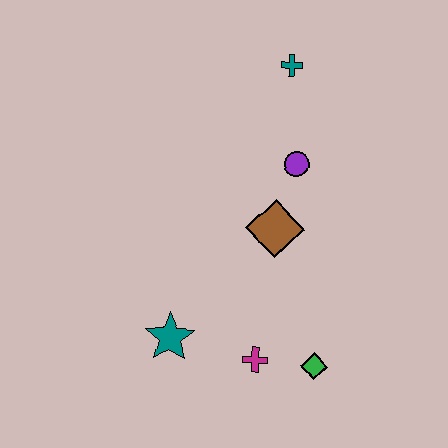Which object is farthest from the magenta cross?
The teal cross is farthest from the magenta cross.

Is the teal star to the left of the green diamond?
Yes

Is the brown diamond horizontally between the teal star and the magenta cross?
No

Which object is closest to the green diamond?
The magenta cross is closest to the green diamond.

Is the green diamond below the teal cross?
Yes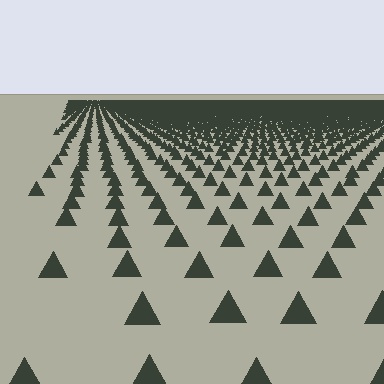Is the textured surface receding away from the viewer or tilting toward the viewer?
The surface is receding away from the viewer. Texture elements get smaller and denser toward the top.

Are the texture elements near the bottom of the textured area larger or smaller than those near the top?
Larger. Near the bottom, elements are closer to the viewer and appear at a bigger on-screen size.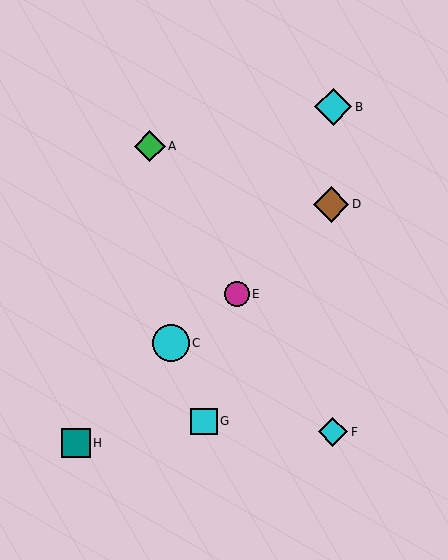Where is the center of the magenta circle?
The center of the magenta circle is at (237, 294).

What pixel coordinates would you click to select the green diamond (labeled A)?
Click at (150, 146) to select the green diamond A.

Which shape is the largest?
The cyan diamond (labeled B) is the largest.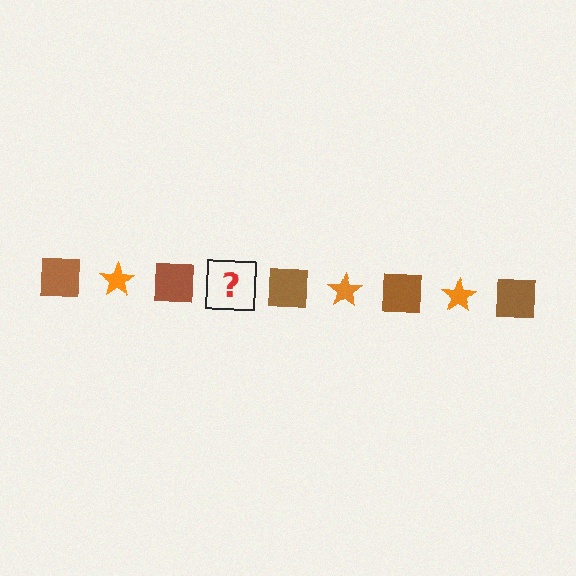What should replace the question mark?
The question mark should be replaced with an orange star.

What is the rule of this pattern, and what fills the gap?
The rule is that the pattern alternates between brown square and orange star. The gap should be filled with an orange star.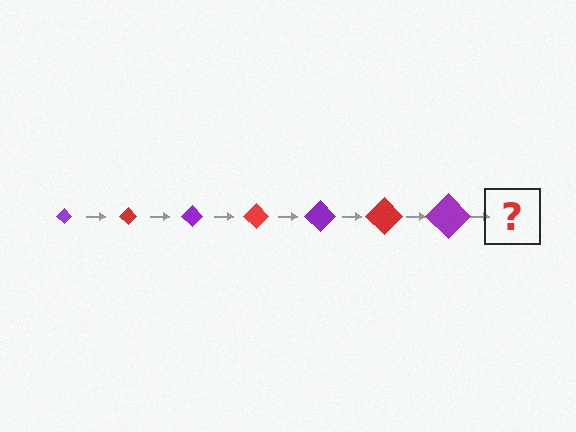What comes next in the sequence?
The next element should be a red diamond, larger than the previous one.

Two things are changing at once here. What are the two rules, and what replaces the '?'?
The two rules are that the diamond grows larger each step and the color cycles through purple and red. The '?' should be a red diamond, larger than the previous one.